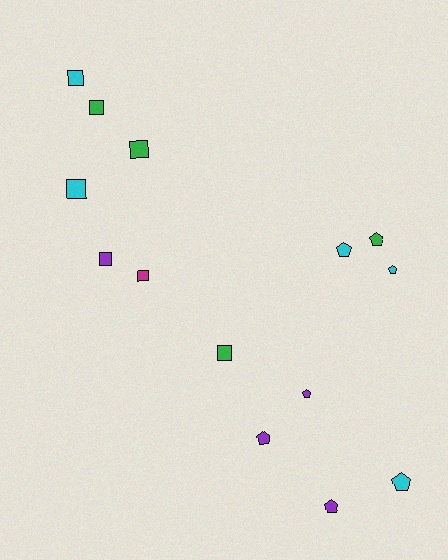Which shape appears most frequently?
Pentagon, with 7 objects.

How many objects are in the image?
There are 14 objects.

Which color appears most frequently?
Cyan, with 5 objects.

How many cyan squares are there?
There are 2 cyan squares.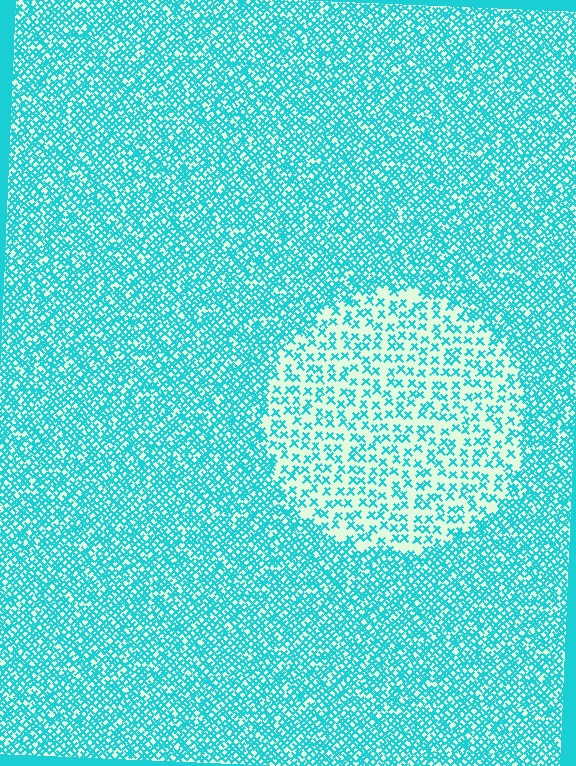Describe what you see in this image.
The image contains small cyan elements arranged at two different densities. A circle-shaped region is visible where the elements are less densely packed than the surrounding area.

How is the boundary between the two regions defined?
The boundary is defined by a change in element density (approximately 2.4x ratio). All elements are the same color, size, and shape.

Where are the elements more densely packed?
The elements are more densely packed outside the circle boundary.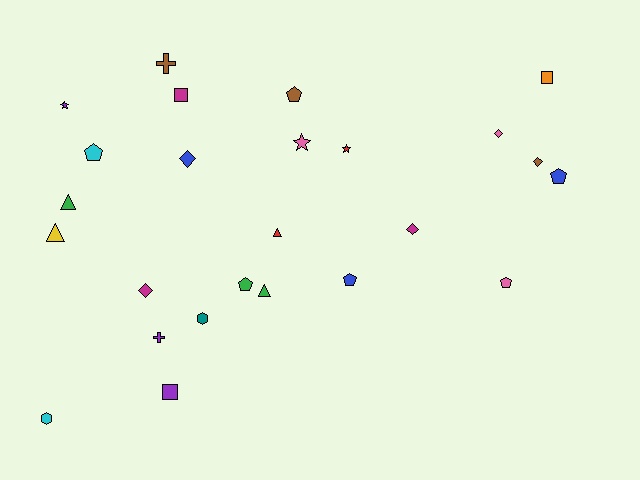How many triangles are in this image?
There are 4 triangles.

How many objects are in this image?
There are 25 objects.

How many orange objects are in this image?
There is 1 orange object.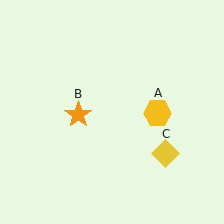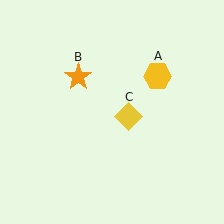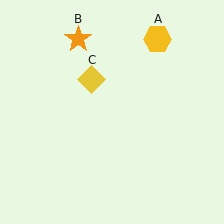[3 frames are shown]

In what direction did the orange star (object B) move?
The orange star (object B) moved up.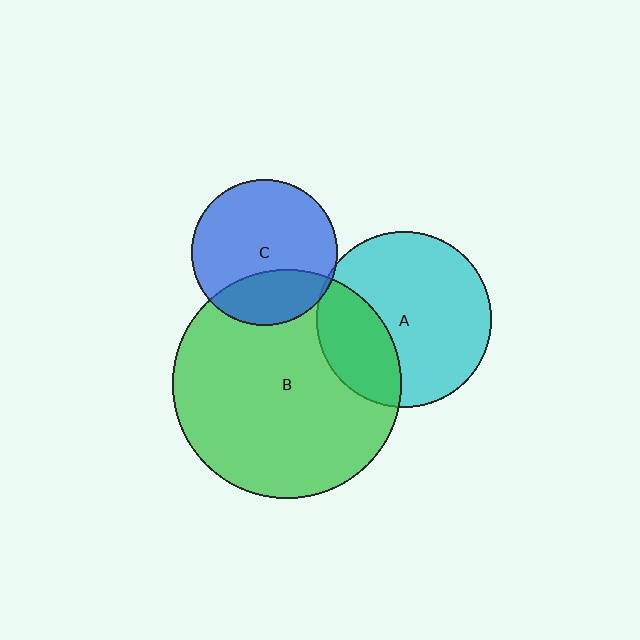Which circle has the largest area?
Circle B (green).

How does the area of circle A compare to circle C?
Approximately 1.4 times.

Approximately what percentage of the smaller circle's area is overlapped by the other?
Approximately 30%.